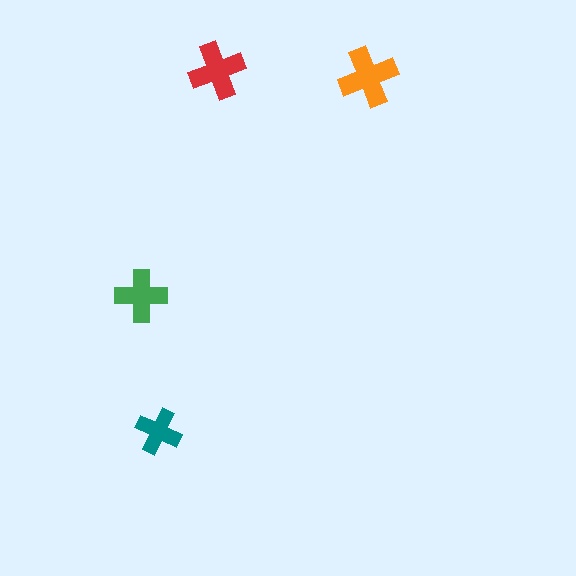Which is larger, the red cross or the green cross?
The red one.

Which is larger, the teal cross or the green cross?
The green one.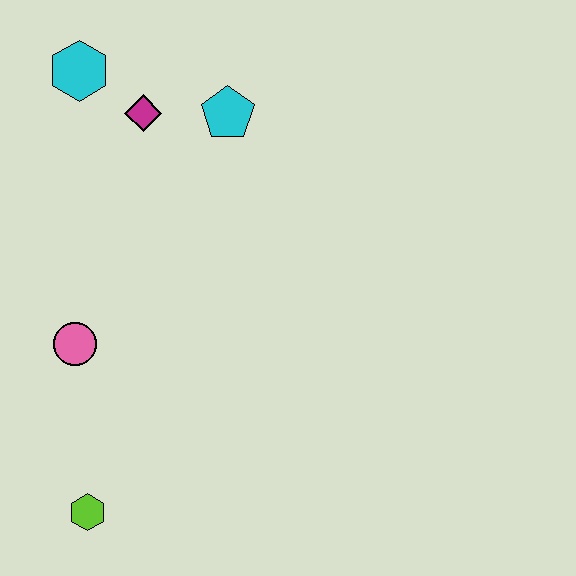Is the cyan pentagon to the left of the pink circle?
No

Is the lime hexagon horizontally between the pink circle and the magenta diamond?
Yes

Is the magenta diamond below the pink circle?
No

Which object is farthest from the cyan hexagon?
The lime hexagon is farthest from the cyan hexagon.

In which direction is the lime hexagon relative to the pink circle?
The lime hexagon is below the pink circle.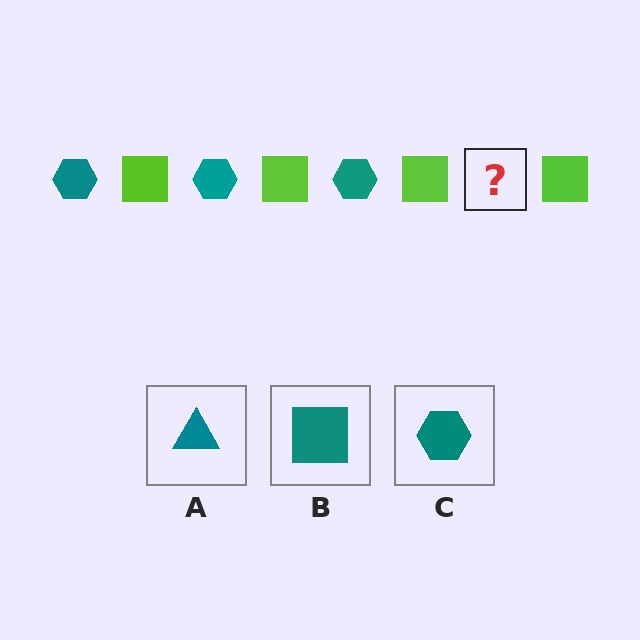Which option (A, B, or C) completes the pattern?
C.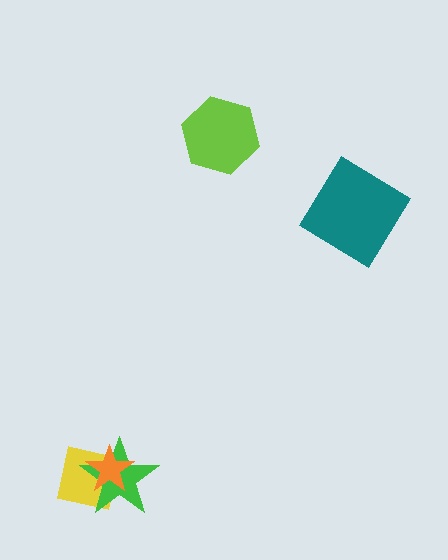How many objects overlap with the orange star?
2 objects overlap with the orange star.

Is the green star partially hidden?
Yes, it is partially covered by another shape.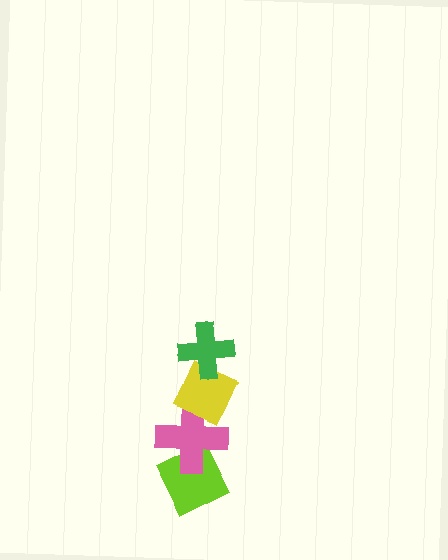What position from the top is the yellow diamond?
The yellow diamond is 2nd from the top.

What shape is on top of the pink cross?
The yellow diamond is on top of the pink cross.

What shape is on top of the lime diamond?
The pink cross is on top of the lime diamond.